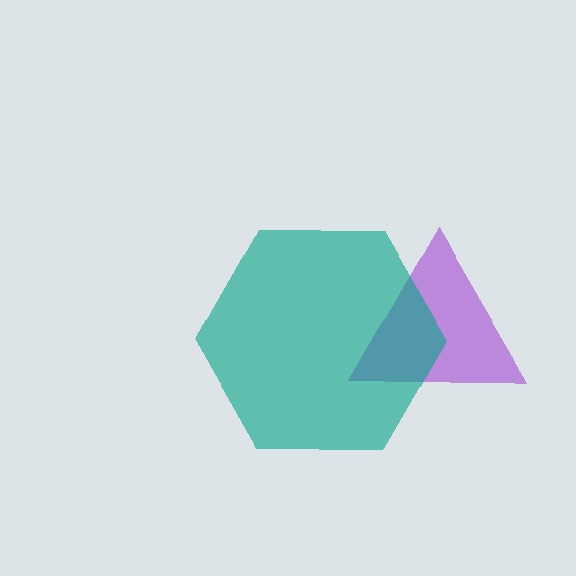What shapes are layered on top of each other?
The layered shapes are: a purple triangle, a teal hexagon.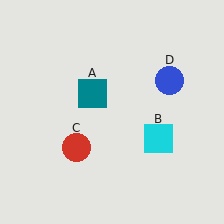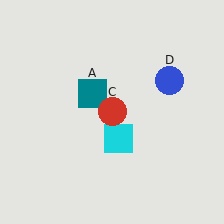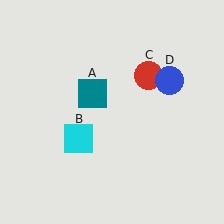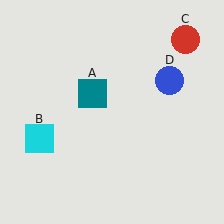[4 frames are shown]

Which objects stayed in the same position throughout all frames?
Teal square (object A) and blue circle (object D) remained stationary.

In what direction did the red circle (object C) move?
The red circle (object C) moved up and to the right.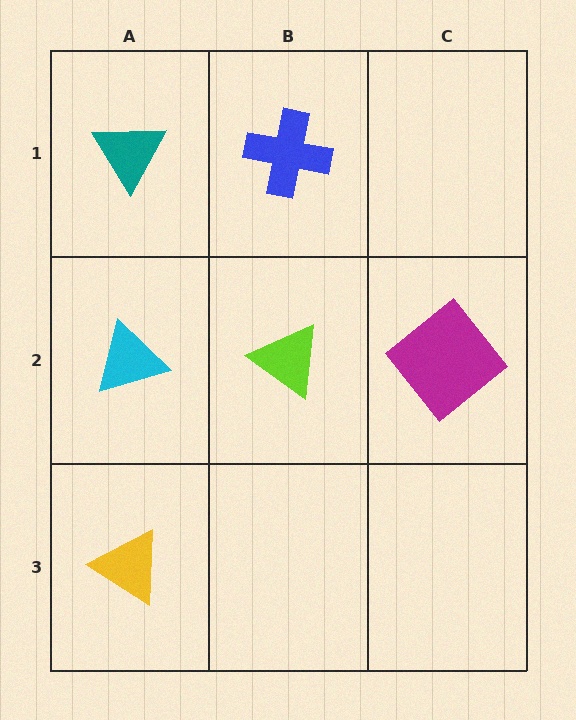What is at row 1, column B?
A blue cross.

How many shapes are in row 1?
2 shapes.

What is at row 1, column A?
A teal triangle.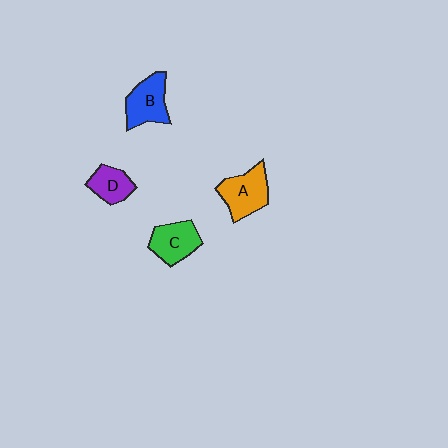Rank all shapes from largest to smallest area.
From largest to smallest: A (orange), B (blue), C (green), D (purple).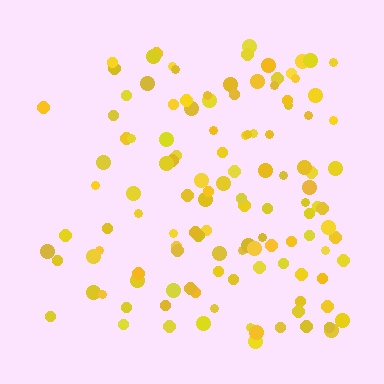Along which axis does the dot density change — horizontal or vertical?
Horizontal.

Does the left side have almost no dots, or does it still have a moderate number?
Still a moderate number, just noticeably fewer than the right.